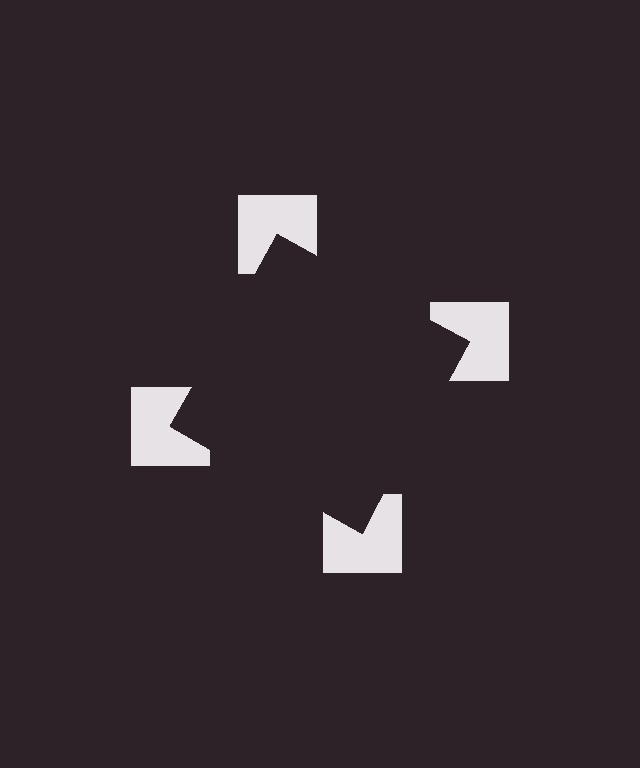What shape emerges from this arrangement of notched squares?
An illusory square — its edges are inferred from the aligned wedge cuts in the notched squares, not physically drawn.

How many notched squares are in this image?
There are 4 — one at each vertex of the illusory square.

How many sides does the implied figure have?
4 sides.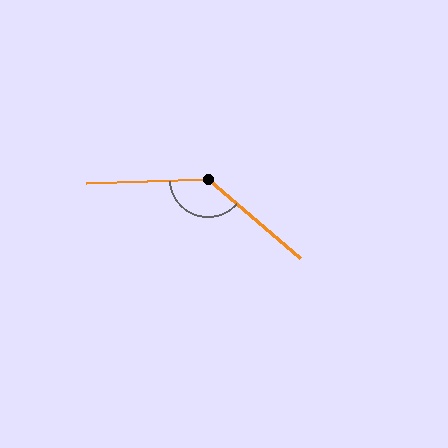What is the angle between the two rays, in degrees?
Approximately 138 degrees.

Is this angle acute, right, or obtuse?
It is obtuse.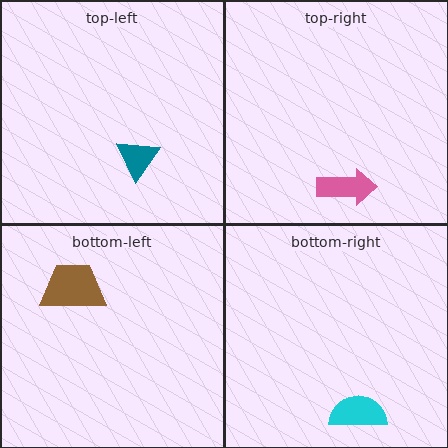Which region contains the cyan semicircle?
The bottom-right region.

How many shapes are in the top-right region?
1.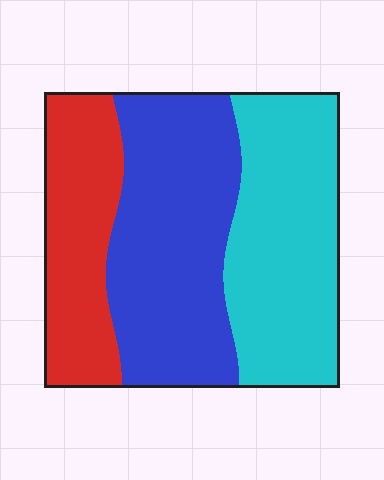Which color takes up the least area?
Red, at roughly 25%.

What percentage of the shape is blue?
Blue covers around 40% of the shape.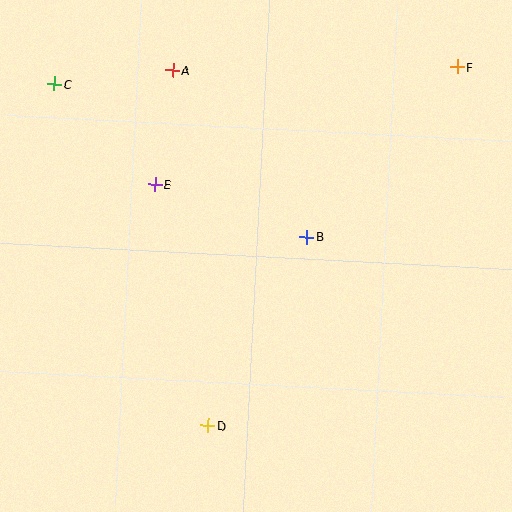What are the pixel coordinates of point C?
Point C is at (54, 84).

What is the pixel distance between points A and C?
The distance between A and C is 119 pixels.